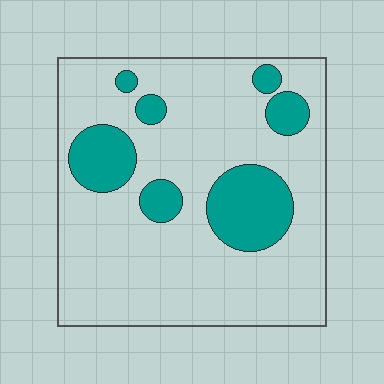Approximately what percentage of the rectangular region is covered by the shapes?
Approximately 20%.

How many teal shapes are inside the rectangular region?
7.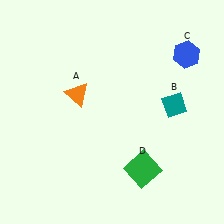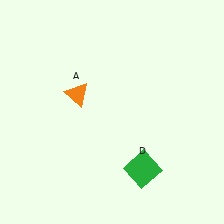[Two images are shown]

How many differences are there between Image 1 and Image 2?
There are 2 differences between the two images.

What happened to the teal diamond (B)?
The teal diamond (B) was removed in Image 2. It was in the top-right area of Image 1.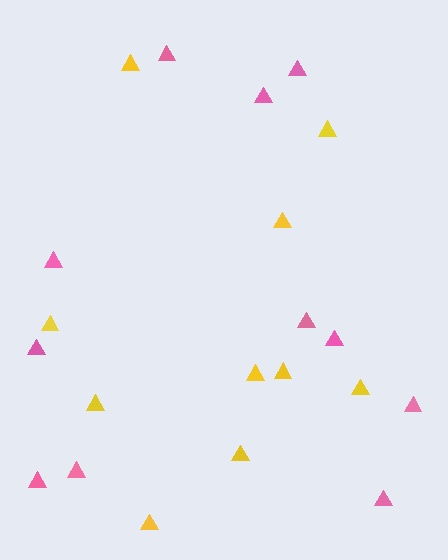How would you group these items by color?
There are 2 groups: one group of pink triangles (11) and one group of yellow triangles (10).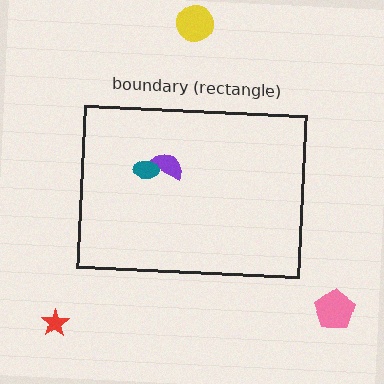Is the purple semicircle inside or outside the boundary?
Inside.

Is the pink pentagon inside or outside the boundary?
Outside.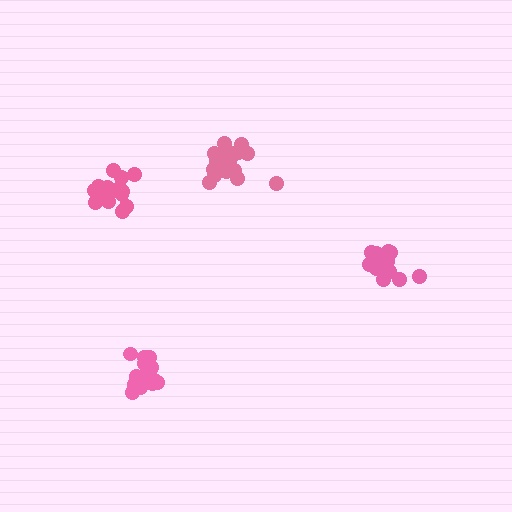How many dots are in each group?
Group 1: 18 dots, Group 2: 14 dots, Group 3: 17 dots, Group 4: 18 dots (67 total).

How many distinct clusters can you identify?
There are 4 distinct clusters.